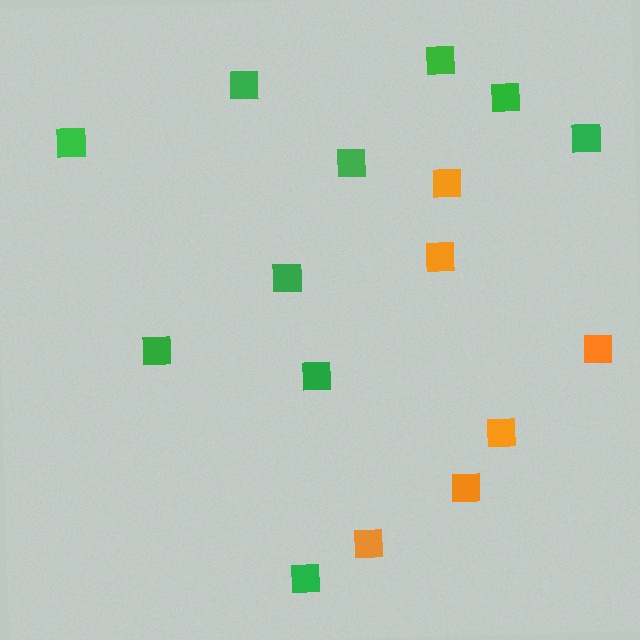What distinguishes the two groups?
There are 2 groups: one group of green squares (10) and one group of orange squares (6).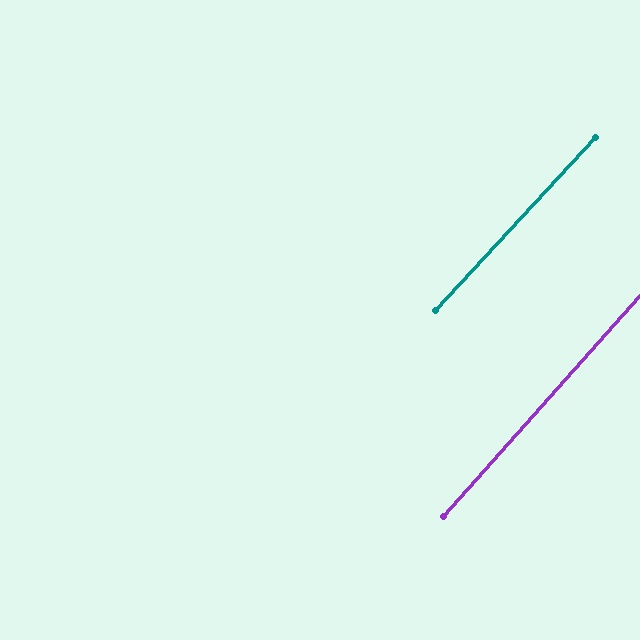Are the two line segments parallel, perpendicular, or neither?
Parallel — their directions differ by only 0.9°.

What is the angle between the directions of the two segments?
Approximately 1 degree.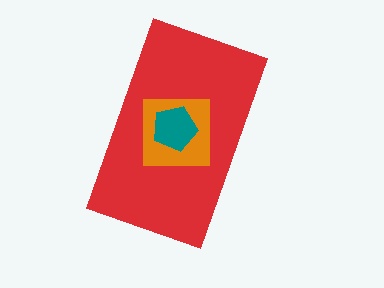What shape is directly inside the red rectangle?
The orange square.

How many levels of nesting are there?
3.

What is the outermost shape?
The red rectangle.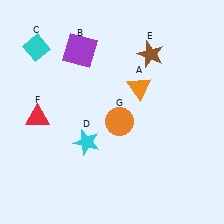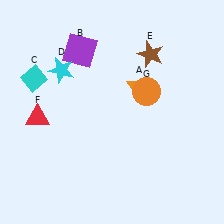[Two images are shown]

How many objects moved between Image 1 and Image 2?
3 objects moved between the two images.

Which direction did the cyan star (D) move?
The cyan star (D) moved up.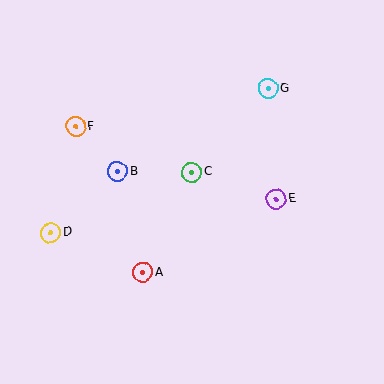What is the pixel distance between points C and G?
The distance between C and G is 113 pixels.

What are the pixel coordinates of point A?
Point A is at (143, 273).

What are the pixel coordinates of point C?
Point C is at (192, 172).